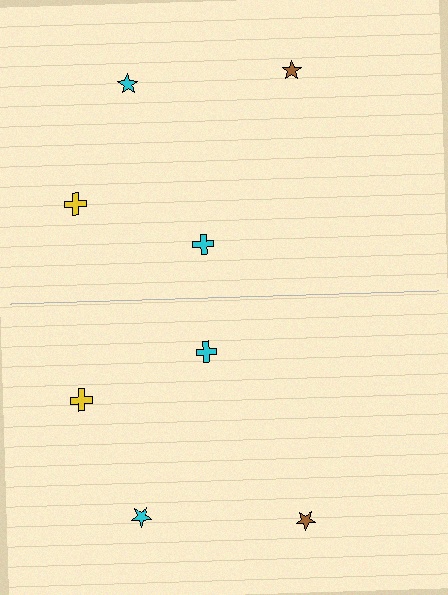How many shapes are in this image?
There are 8 shapes in this image.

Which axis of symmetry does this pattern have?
The pattern has a horizontal axis of symmetry running through the center of the image.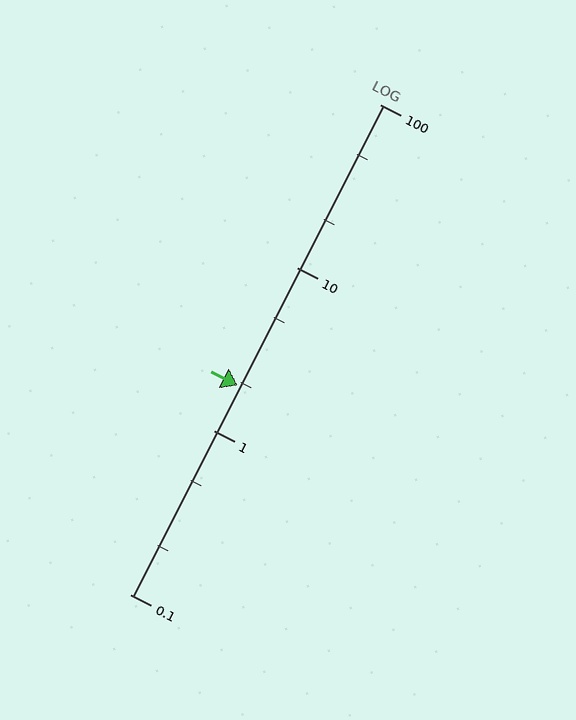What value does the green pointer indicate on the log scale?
The pointer indicates approximately 1.9.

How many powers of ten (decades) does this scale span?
The scale spans 3 decades, from 0.1 to 100.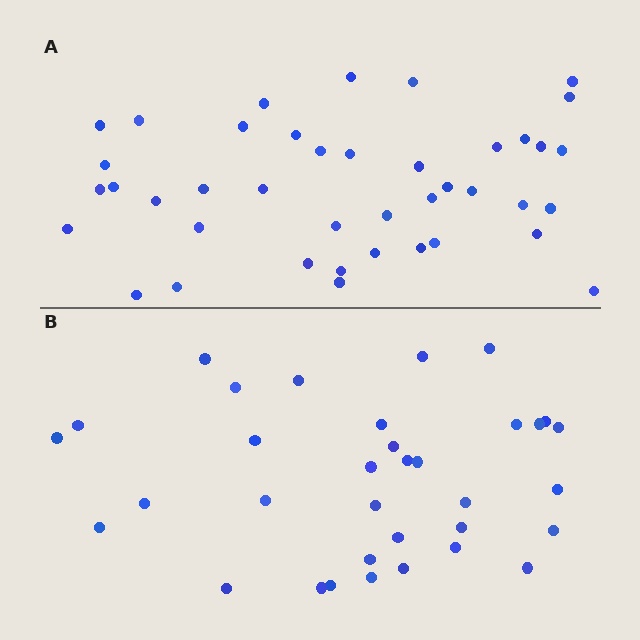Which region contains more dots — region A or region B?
Region A (the top region) has more dots.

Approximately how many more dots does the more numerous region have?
Region A has roughly 8 or so more dots than region B.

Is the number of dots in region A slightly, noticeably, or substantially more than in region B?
Region A has only slightly more — the two regions are fairly close. The ratio is roughly 1.2 to 1.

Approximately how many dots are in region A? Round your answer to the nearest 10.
About 40 dots. (The exact count is 41, which rounds to 40.)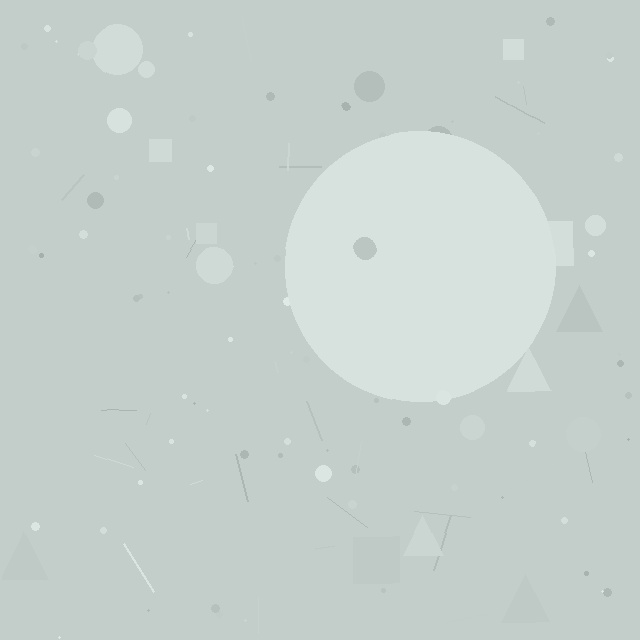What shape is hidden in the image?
A circle is hidden in the image.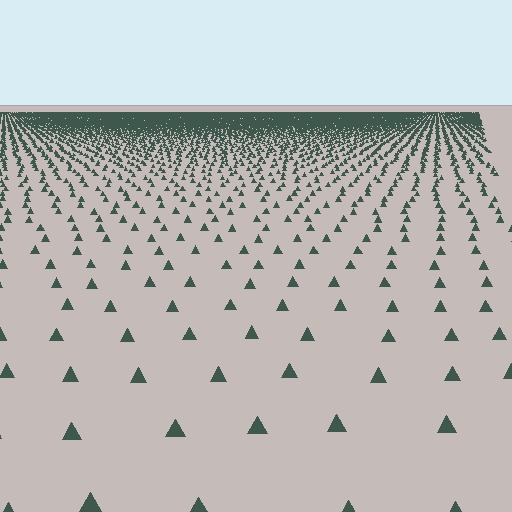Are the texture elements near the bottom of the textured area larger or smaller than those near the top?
Larger. Near the bottom, elements are closer to the viewer and appear at a bigger on-screen size.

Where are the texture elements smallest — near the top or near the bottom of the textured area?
Near the top.